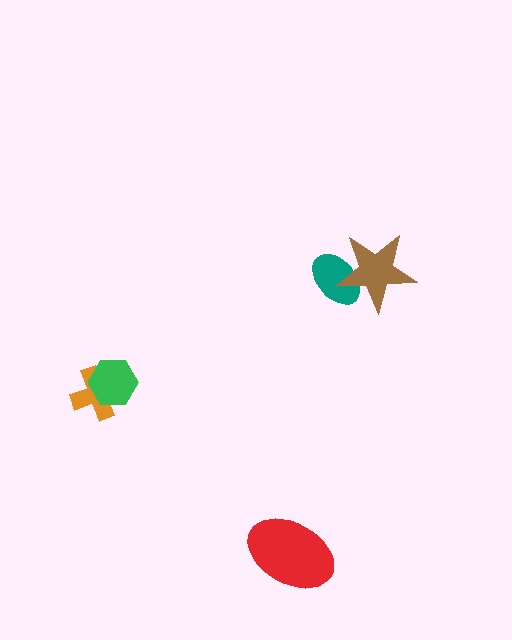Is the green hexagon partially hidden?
No, no other shape covers it.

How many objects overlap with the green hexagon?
1 object overlaps with the green hexagon.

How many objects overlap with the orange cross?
1 object overlaps with the orange cross.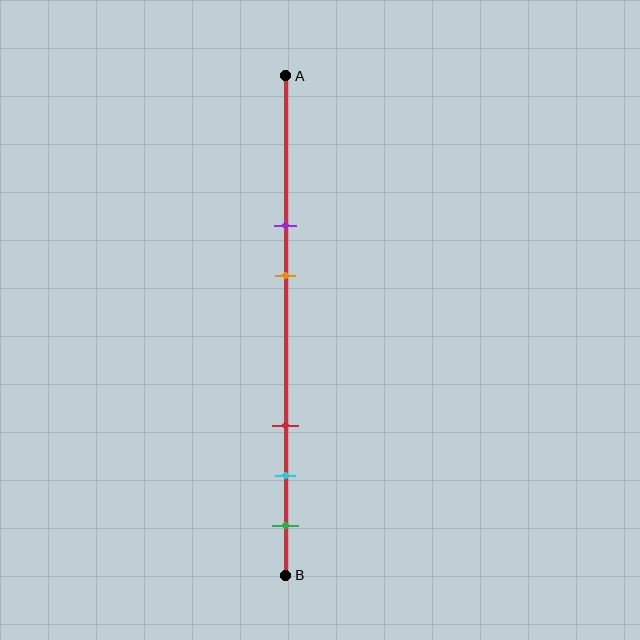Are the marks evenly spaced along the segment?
No, the marks are not evenly spaced.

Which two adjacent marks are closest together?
The cyan and green marks are the closest adjacent pair.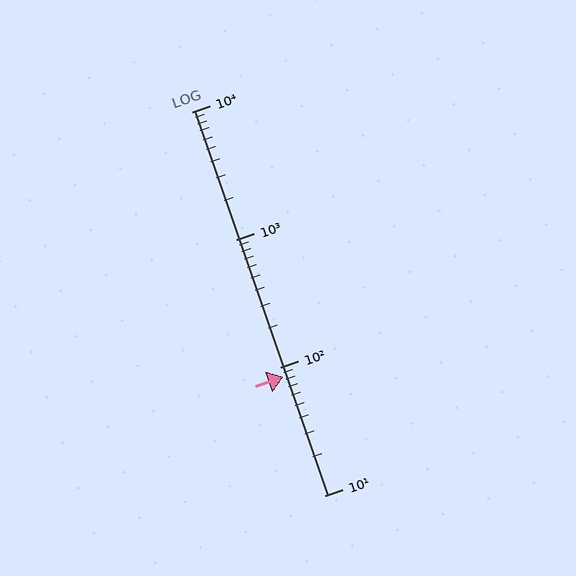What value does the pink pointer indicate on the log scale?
The pointer indicates approximately 85.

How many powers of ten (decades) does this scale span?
The scale spans 3 decades, from 10 to 10000.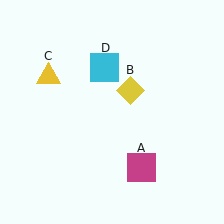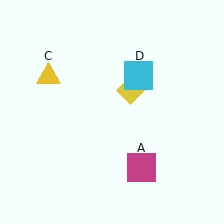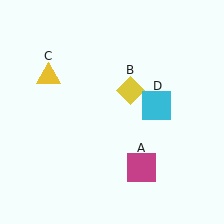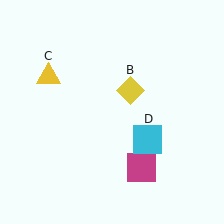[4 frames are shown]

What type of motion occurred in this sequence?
The cyan square (object D) rotated clockwise around the center of the scene.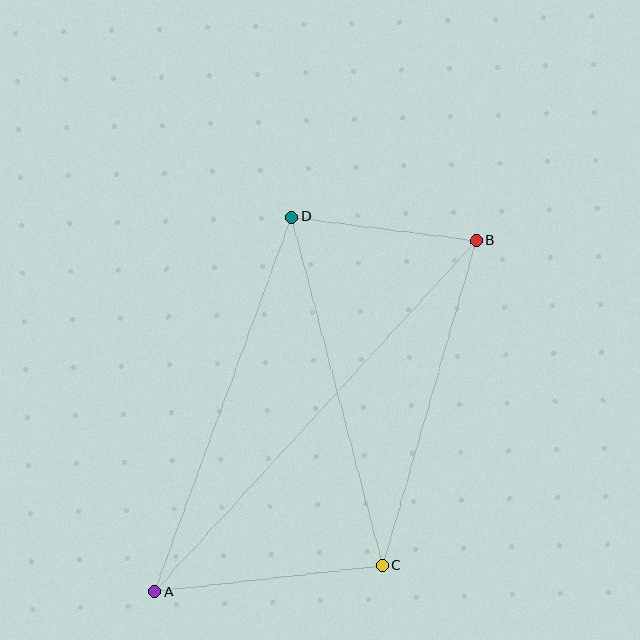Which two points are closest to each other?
Points B and D are closest to each other.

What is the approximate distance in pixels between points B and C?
The distance between B and C is approximately 338 pixels.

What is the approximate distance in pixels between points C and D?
The distance between C and D is approximately 360 pixels.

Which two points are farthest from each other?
Points A and B are farthest from each other.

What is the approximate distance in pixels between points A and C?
The distance between A and C is approximately 229 pixels.